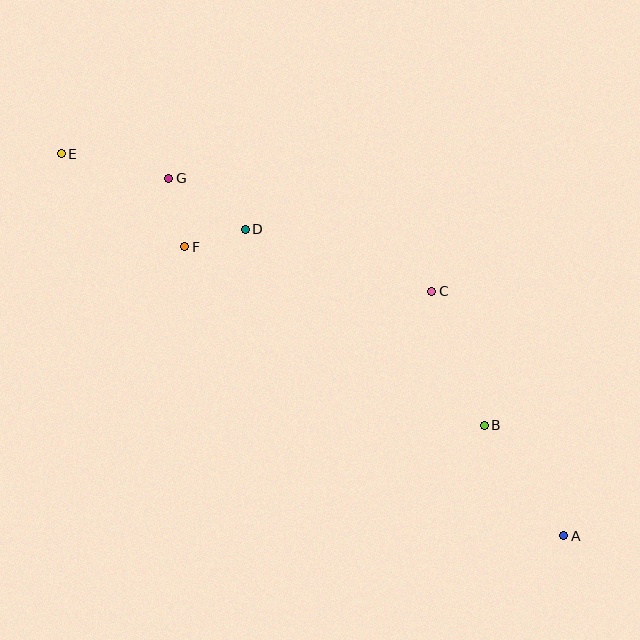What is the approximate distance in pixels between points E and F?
The distance between E and F is approximately 155 pixels.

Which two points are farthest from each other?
Points A and E are farthest from each other.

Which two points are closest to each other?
Points D and F are closest to each other.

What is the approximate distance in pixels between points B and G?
The distance between B and G is approximately 401 pixels.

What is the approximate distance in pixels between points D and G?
The distance between D and G is approximately 92 pixels.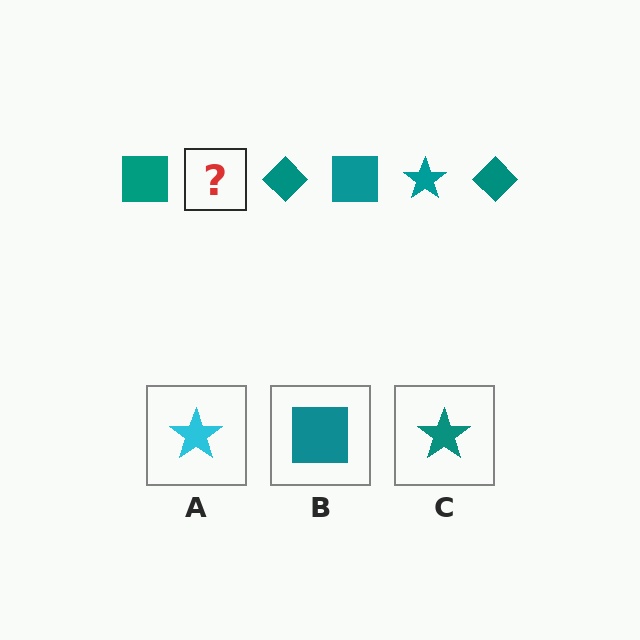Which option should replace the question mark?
Option C.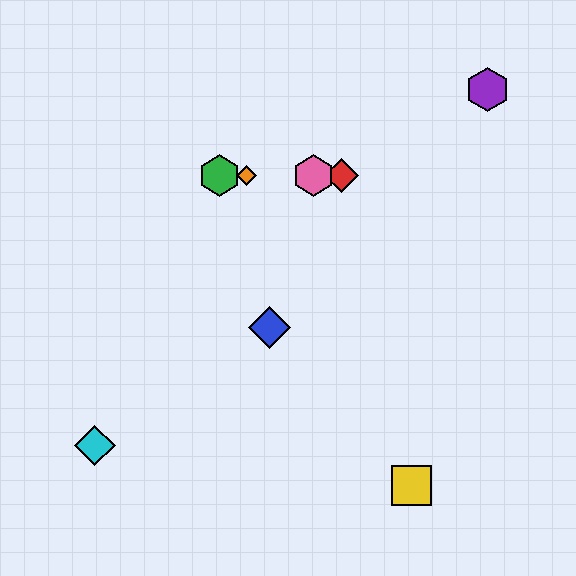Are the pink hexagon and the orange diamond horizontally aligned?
Yes, both are at y≈176.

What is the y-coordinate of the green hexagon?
The green hexagon is at y≈176.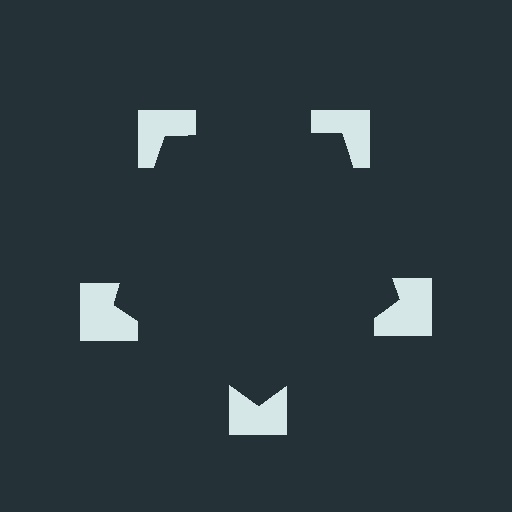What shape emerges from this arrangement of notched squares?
An illusory pentagon — its edges are inferred from the aligned wedge cuts in the notched squares, not physically drawn.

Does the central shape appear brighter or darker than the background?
It typically appears slightly darker than the background, even though no actual brightness change is drawn.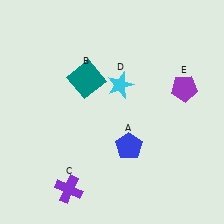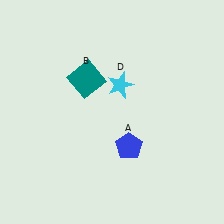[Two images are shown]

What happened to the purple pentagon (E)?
The purple pentagon (E) was removed in Image 2. It was in the top-right area of Image 1.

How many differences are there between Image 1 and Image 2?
There are 2 differences between the two images.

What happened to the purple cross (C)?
The purple cross (C) was removed in Image 2. It was in the bottom-left area of Image 1.